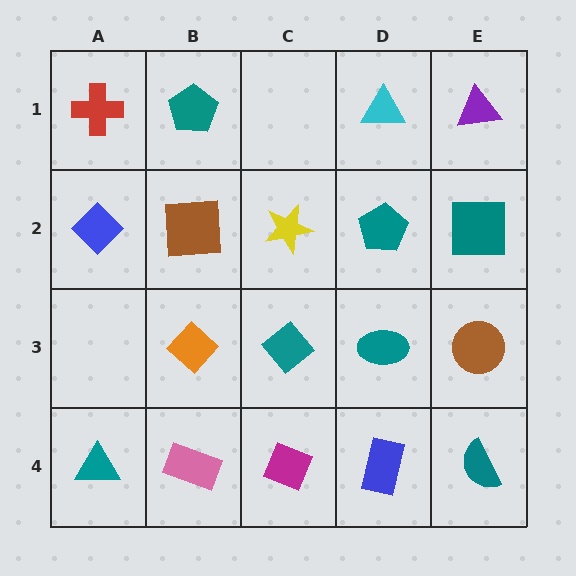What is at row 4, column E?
A teal semicircle.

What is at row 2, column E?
A teal square.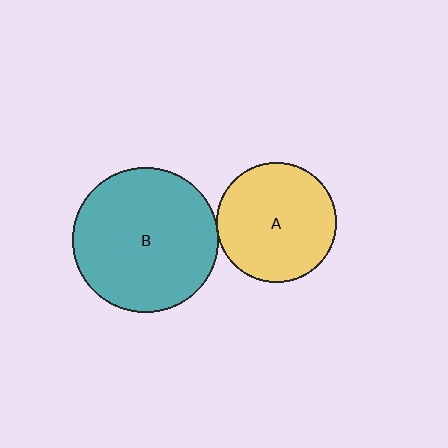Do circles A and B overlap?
Yes.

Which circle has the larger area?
Circle B (teal).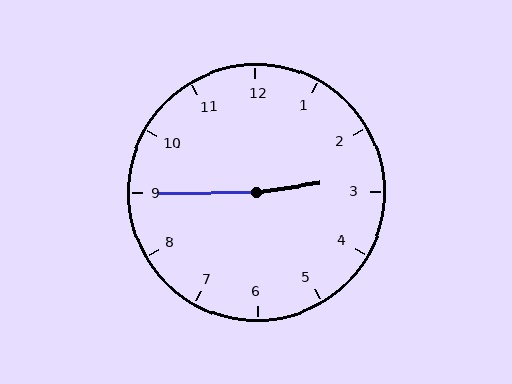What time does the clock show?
2:45.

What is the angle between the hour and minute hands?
Approximately 172 degrees.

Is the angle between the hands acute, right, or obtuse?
It is obtuse.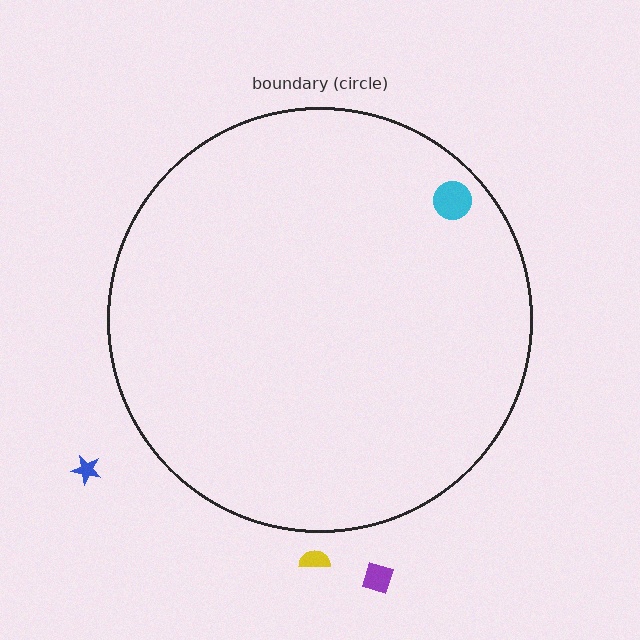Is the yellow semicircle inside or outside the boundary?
Outside.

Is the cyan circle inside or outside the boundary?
Inside.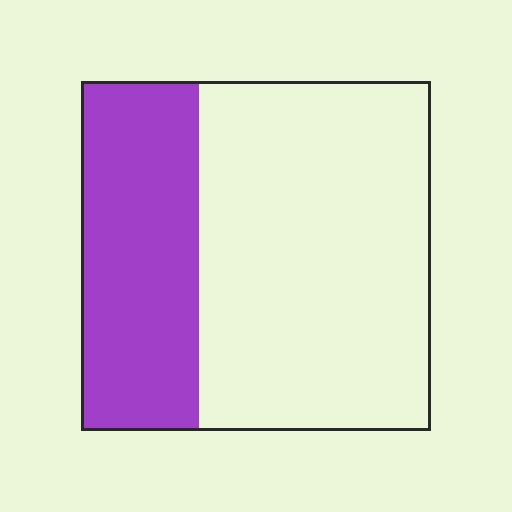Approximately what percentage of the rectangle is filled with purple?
Approximately 35%.